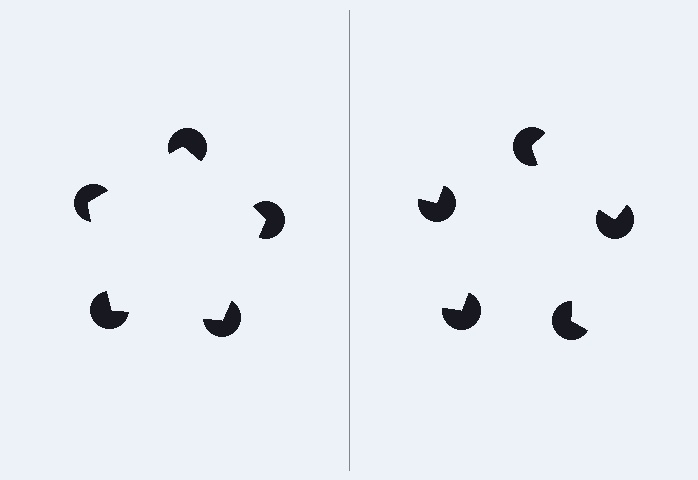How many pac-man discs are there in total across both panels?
10 — 5 on each side.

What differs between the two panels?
The pac-man discs are positioned identically on both sides; only the wedge orientations differ. On the left they align to a pentagon; on the right they are misaligned.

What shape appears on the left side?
An illusory pentagon.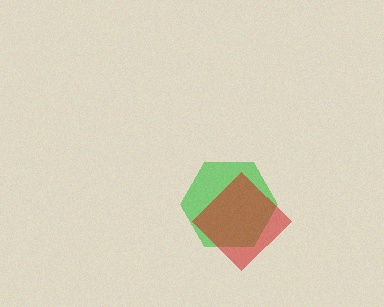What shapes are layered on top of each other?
The layered shapes are: a green hexagon, a red diamond.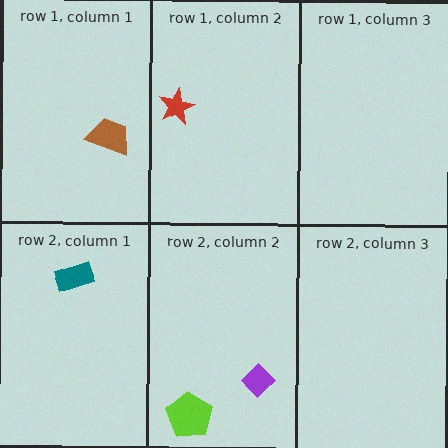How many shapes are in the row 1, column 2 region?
1.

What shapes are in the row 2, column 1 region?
The teal rectangle.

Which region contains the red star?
The row 1, column 2 region.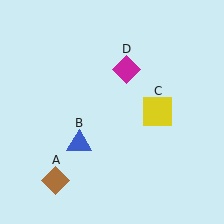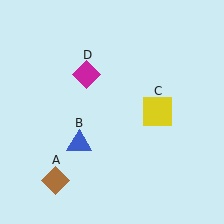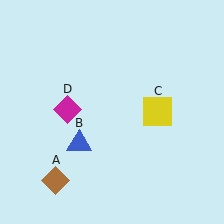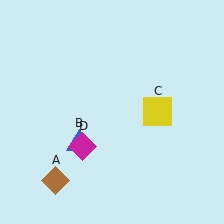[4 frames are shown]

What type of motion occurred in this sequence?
The magenta diamond (object D) rotated counterclockwise around the center of the scene.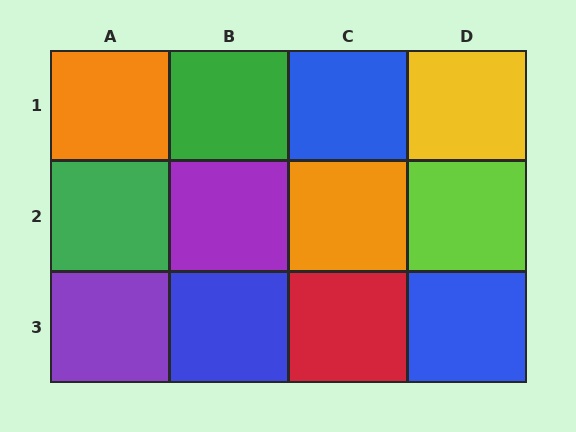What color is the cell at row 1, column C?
Blue.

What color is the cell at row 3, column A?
Purple.